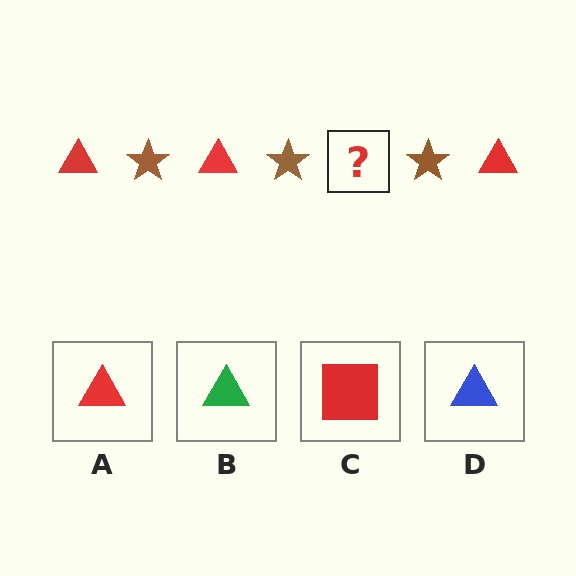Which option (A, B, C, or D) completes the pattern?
A.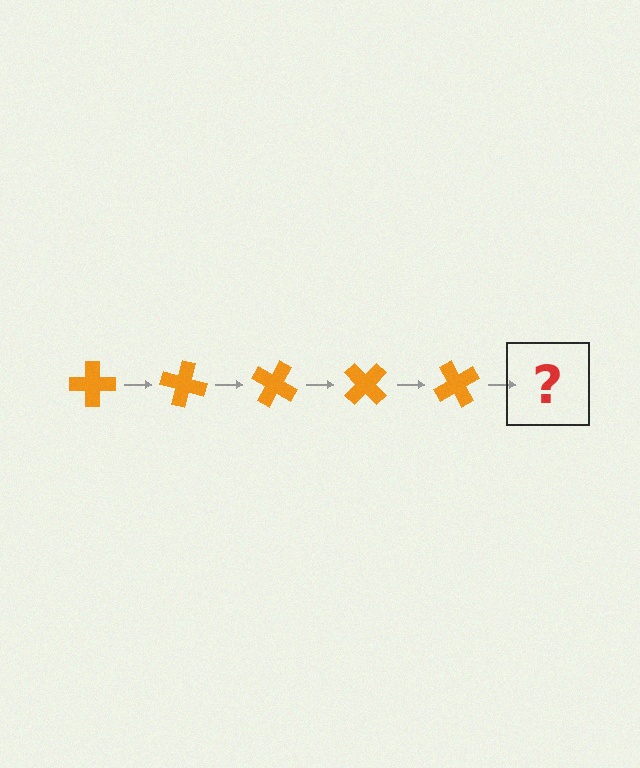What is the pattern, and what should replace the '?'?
The pattern is that the cross rotates 15 degrees each step. The '?' should be an orange cross rotated 75 degrees.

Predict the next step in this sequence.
The next step is an orange cross rotated 75 degrees.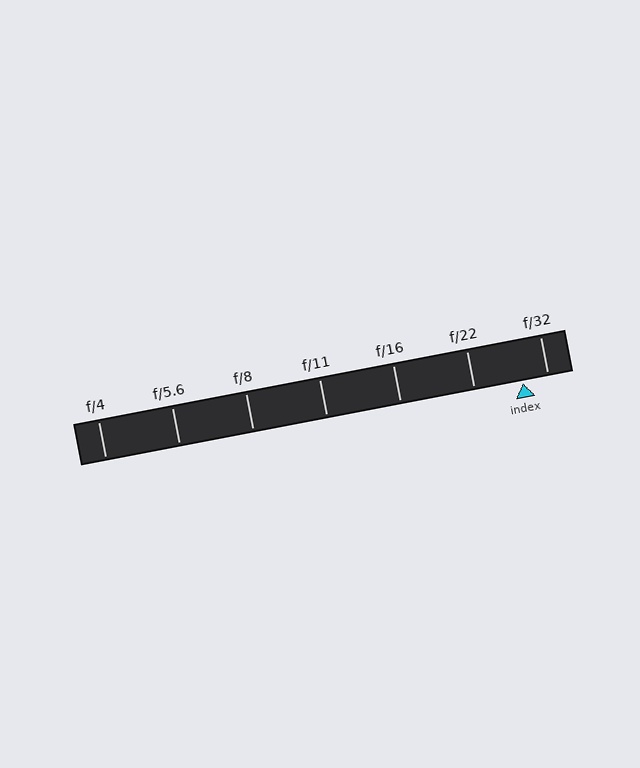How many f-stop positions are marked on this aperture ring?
There are 7 f-stop positions marked.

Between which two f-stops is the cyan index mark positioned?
The index mark is between f/22 and f/32.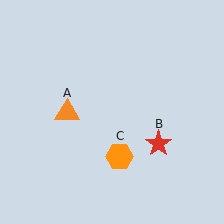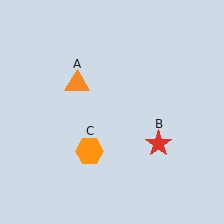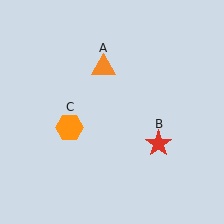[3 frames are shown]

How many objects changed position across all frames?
2 objects changed position: orange triangle (object A), orange hexagon (object C).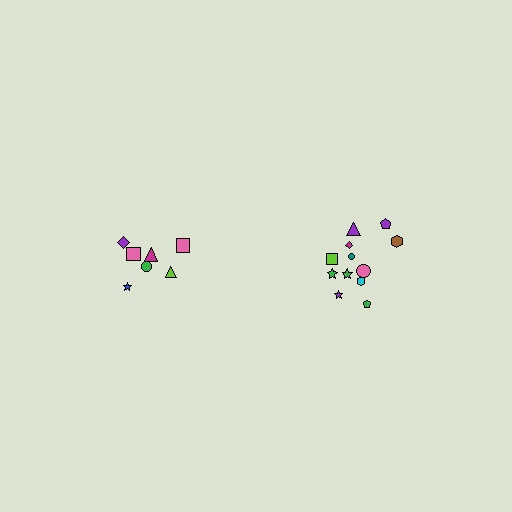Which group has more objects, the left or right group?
The right group.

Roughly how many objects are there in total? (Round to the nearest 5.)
Roughly 20 objects in total.